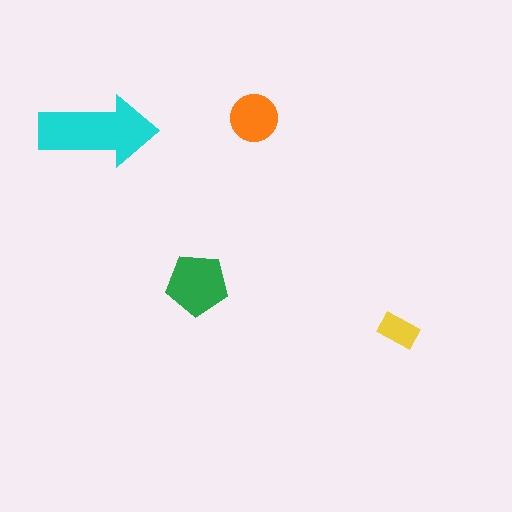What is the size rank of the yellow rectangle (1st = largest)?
4th.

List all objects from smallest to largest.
The yellow rectangle, the orange circle, the green pentagon, the cyan arrow.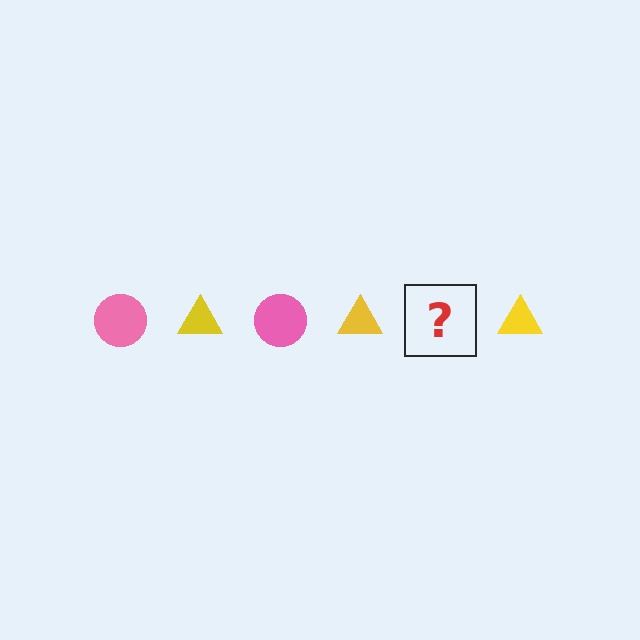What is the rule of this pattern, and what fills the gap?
The rule is that the pattern alternates between pink circle and yellow triangle. The gap should be filled with a pink circle.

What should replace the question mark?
The question mark should be replaced with a pink circle.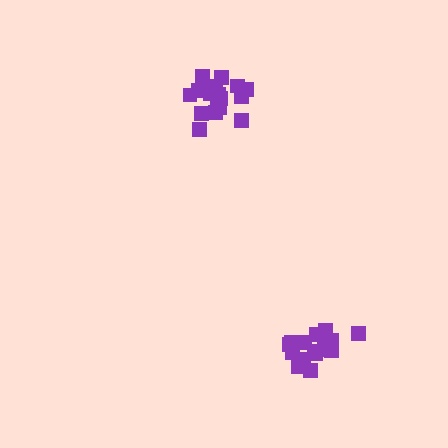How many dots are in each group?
Group 1: 17 dots, Group 2: 18 dots (35 total).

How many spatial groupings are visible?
There are 2 spatial groupings.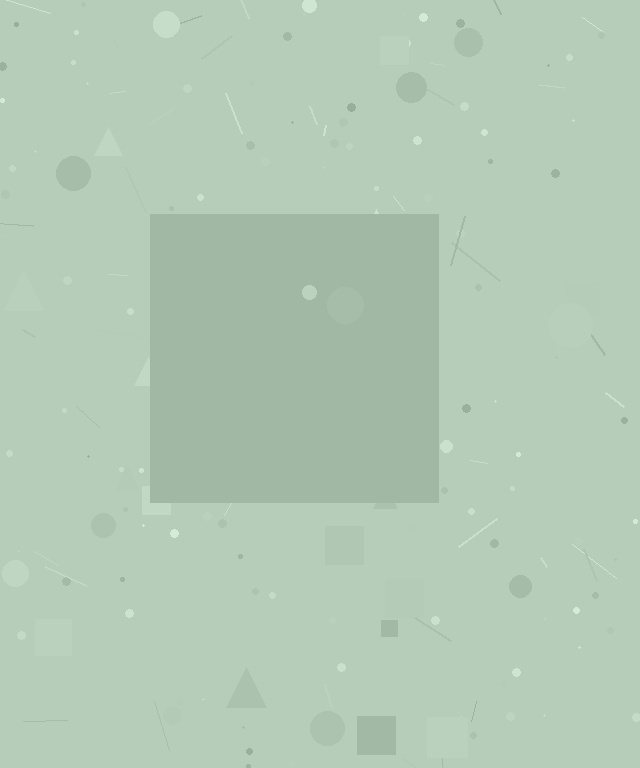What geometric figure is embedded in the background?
A square is embedded in the background.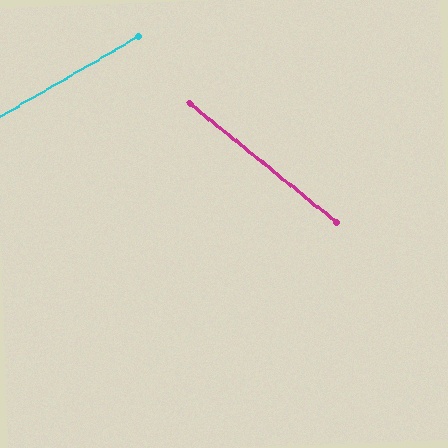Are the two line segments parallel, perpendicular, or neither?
Neither parallel nor perpendicular — they differ by about 69°.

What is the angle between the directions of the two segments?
Approximately 69 degrees.